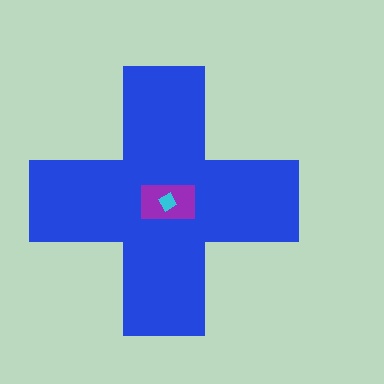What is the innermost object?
The cyan square.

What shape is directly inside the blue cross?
The purple rectangle.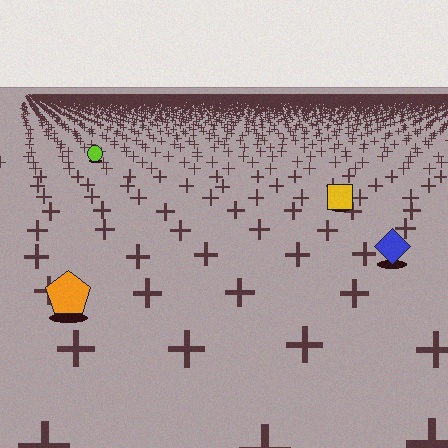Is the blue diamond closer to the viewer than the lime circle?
Yes. The blue diamond is closer — you can tell from the texture gradient: the ground texture is coarser near it.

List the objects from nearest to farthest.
From nearest to farthest: the orange pentagon, the blue diamond, the yellow square, the lime circle.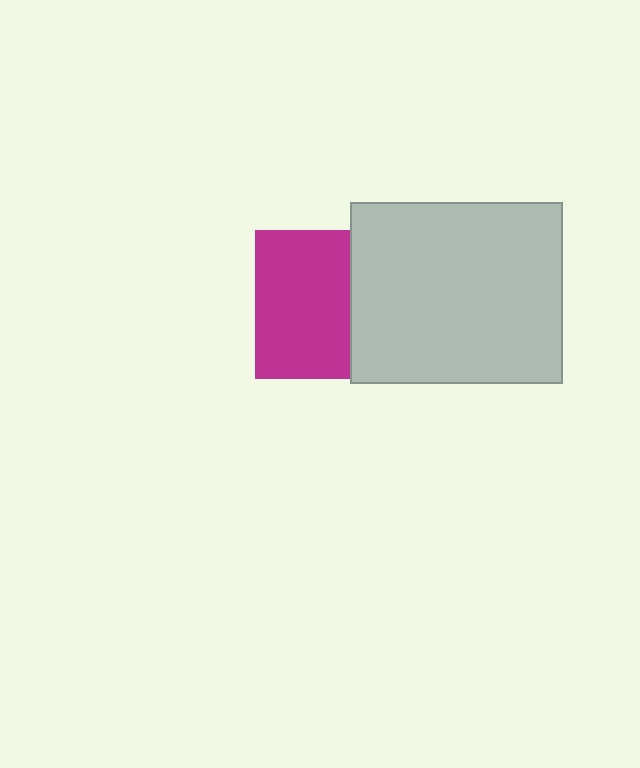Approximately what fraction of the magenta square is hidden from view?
Roughly 36% of the magenta square is hidden behind the light gray rectangle.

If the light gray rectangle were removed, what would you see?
You would see the complete magenta square.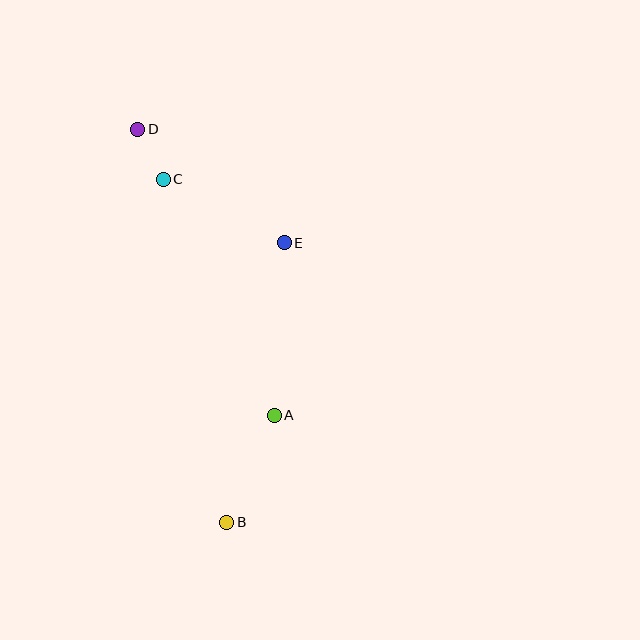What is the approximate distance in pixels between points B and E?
The distance between B and E is approximately 285 pixels.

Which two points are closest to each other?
Points C and D are closest to each other.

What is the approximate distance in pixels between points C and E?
The distance between C and E is approximately 137 pixels.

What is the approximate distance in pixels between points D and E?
The distance between D and E is approximately 186 pixels.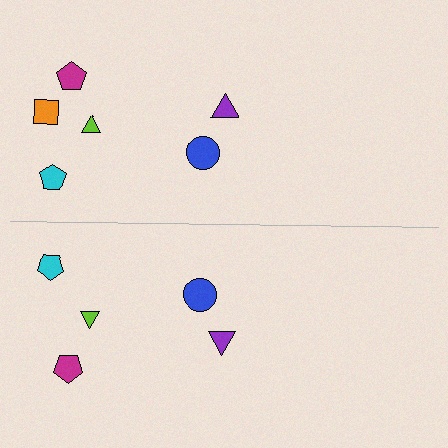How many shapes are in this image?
There are 11 shapes in this image.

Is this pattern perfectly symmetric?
No, the pattern is not perfectly symmetric. A orange square is missing from the bottom side.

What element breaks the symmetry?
A orange square is missing from the bottom side.